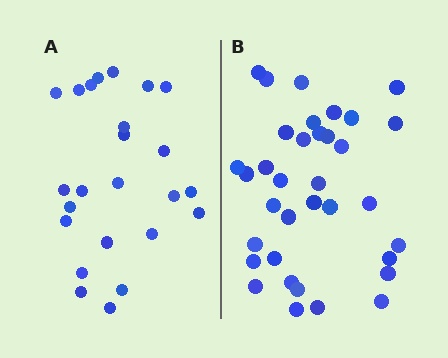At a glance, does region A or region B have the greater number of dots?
Region B (the right region) has more dots.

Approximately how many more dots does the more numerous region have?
Region B has roughly 12 or so more dots than region A.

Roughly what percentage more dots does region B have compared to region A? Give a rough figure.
About 45% more.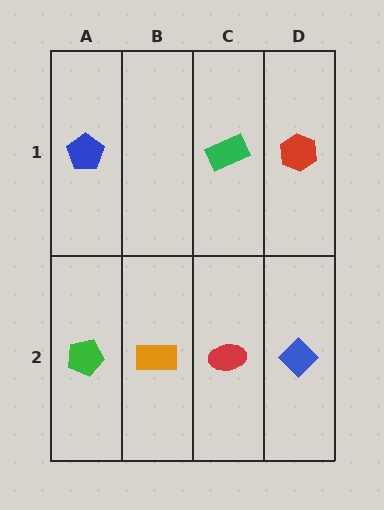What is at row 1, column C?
A green rectangle.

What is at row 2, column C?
A red ellipse.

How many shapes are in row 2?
4 shapes.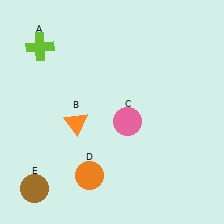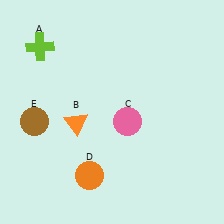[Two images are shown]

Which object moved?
The brown circle (E) moved up.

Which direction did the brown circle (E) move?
The brown circle (E) moved up.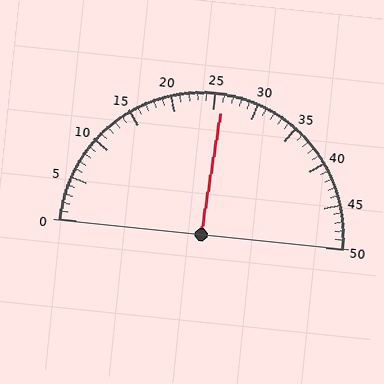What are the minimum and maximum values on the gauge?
The gauge ranges from 0 to 50.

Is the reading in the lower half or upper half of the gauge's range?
The reading is in the upper half of the range (0 to 50).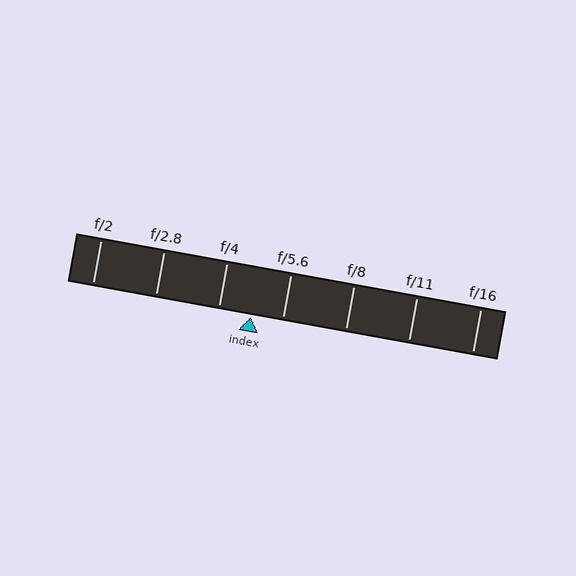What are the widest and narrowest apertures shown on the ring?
The widest aperture shown is f/2 and the narrowest is f/16.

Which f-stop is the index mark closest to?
The index mark is closest to f/5.6.